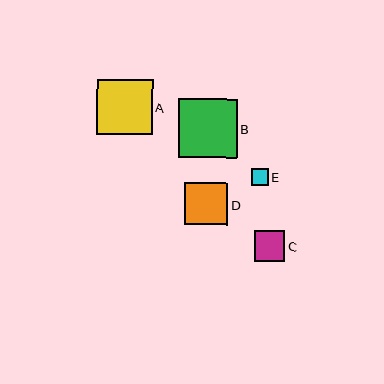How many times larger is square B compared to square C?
Square B is approximately 2.0 times the size of square C.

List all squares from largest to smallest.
From largest to smallest: B, A, D, C, E.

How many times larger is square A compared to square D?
Square A is approximately 1.3 times the size of square D.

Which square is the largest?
Square B is the largest with a size of approximately 59 pixels.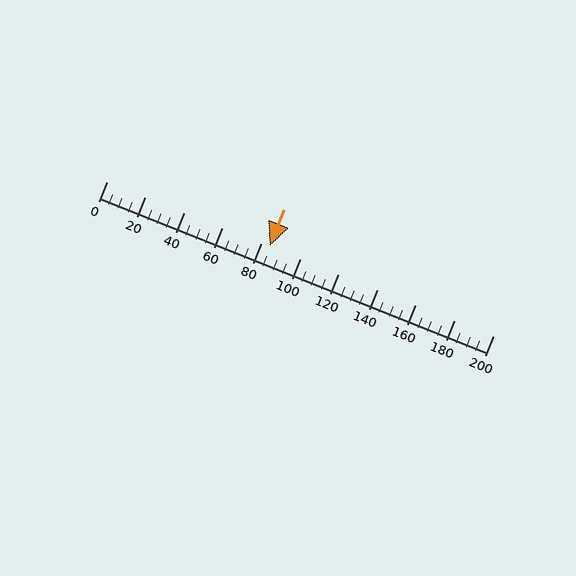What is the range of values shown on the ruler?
The ruler shows values from 0 to 200.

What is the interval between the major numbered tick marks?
The major tick marks are spaced 20 units apart.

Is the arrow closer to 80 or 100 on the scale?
The arrow is closer to 80.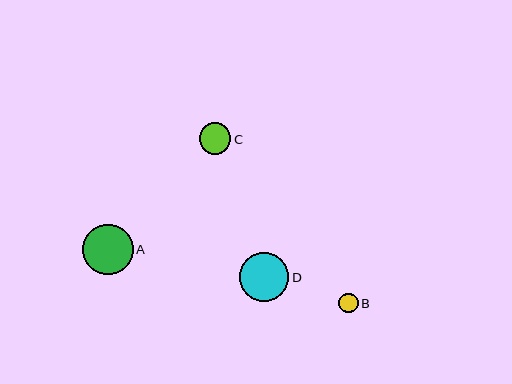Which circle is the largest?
Circle A is the largest with a size of approximately 51 pixels.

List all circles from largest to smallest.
From largest to smallest: A, D, C, B.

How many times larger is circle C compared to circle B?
Circle C is approximately 1.6 times the size of circle B.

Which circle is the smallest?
Circle B is the smallest with a size of approximately 19 pixels.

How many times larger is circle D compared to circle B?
Circle D is approximately 2.5 times the size of circle B.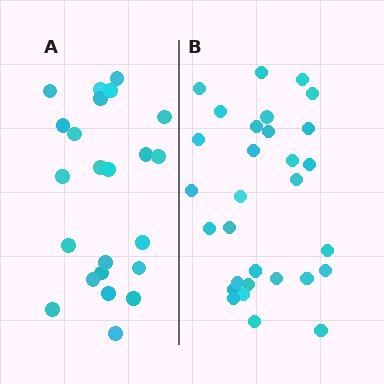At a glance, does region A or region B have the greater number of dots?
Region B (the right region) has more dots.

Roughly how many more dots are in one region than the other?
Region B has roughly 8 or so more dots than region A.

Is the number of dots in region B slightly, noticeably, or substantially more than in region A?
Region B has noticeably more, but not dramatically so. The ratio is roughly 1.3 to 1.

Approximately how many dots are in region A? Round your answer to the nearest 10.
About 20 dots. (The exact count is 23, which rounds to 20.)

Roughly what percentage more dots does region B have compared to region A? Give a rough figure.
About 30% more.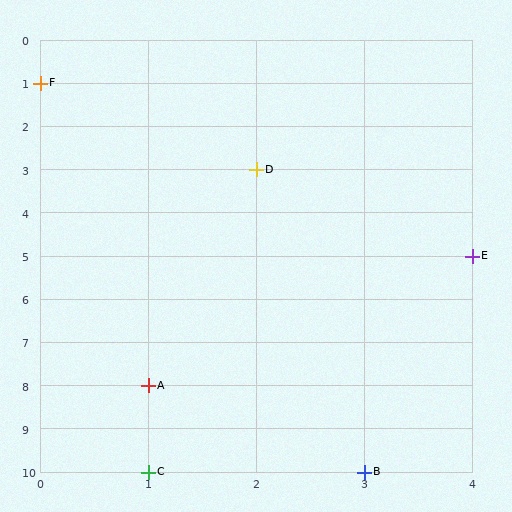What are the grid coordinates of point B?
Point B is at grid coordinates (3, 10).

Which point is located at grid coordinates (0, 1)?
Point F is at (0, 1).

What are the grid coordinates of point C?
Point C is at grid coordinates (1, 10).